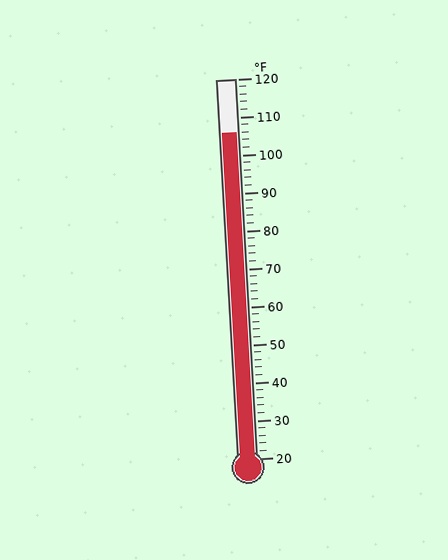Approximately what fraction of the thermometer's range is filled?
The thermometer is filled to approximately 85% of its range.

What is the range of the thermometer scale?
The thermometer scale ranges from 20°F to 120°F.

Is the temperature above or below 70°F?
The temperature is above 70°F.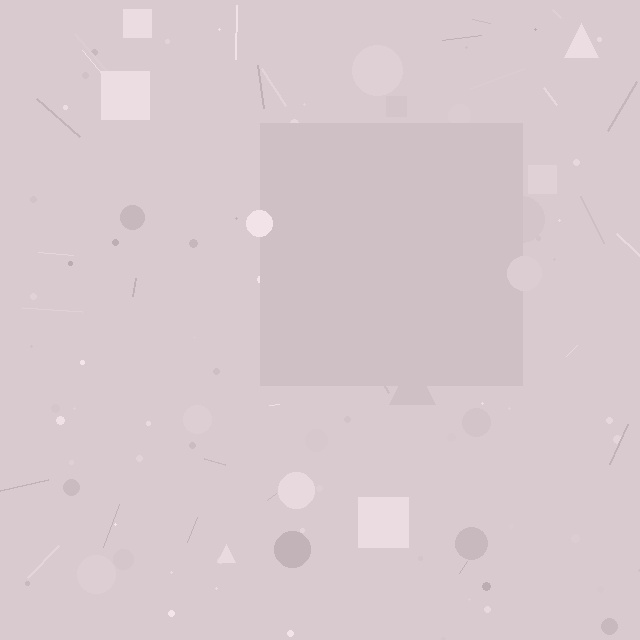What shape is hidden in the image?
A square is hidden in the image.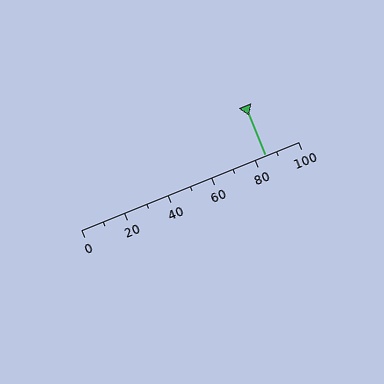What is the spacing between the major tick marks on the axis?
The major ticks are spaced 20 apart.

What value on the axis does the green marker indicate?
The marker indicates approximately 85.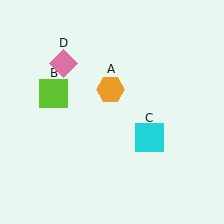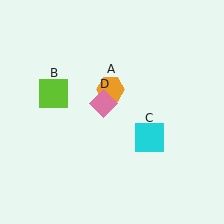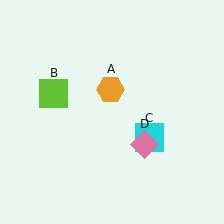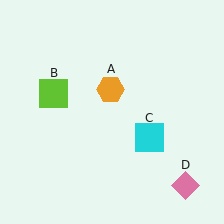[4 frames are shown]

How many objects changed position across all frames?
1 object changed position: pink diamond (object D).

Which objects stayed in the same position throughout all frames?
Orange hexagon (object A) and lime square (object B) and cyan square (object C) remained stationary.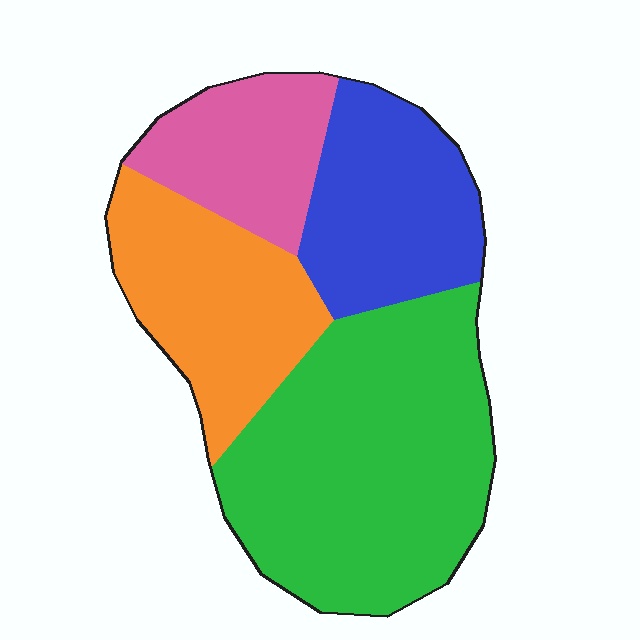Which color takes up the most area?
Green, at roughly 40%.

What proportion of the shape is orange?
Orange takes up about one fifth (1/5) of the shape.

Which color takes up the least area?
Pink, at roughly 15%.